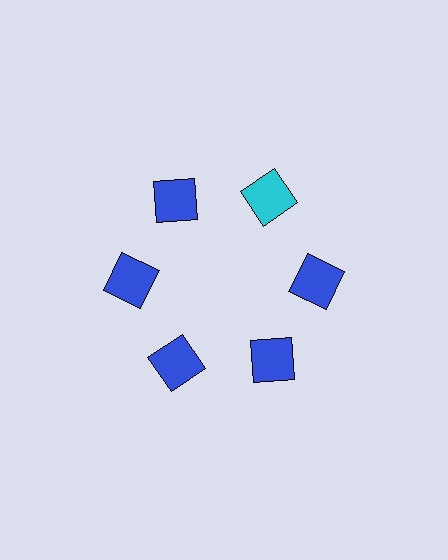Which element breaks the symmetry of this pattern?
The cyan square at roughly the 1 o'clock position breaks the symmetry. All other shapes are blue squares.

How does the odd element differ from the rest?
It has a different color: cyan instead of blue.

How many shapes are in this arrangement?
There are 6 shapes arranged in a ring pattern.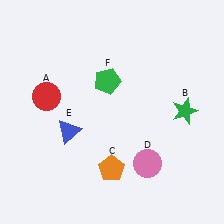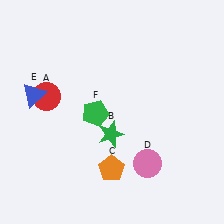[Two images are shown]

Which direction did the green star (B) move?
The green star (B) moved left.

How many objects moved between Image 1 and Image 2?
3 objects moved between the two images.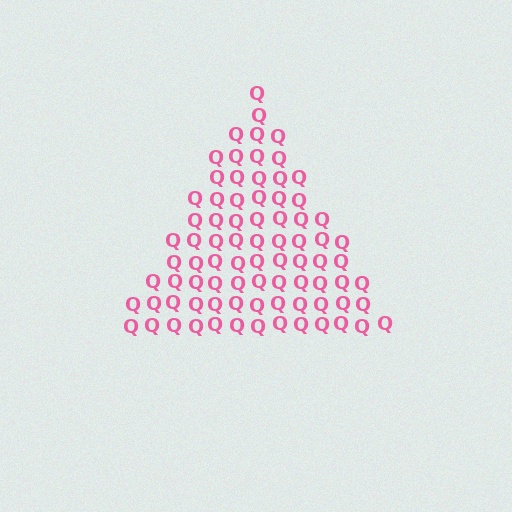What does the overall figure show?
The overall figure shows a triangle.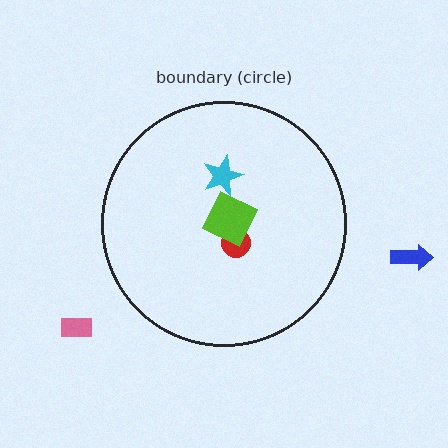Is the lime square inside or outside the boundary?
Inside.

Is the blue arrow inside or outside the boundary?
Outside.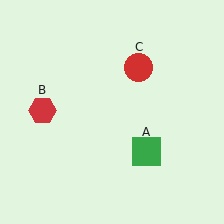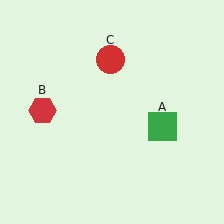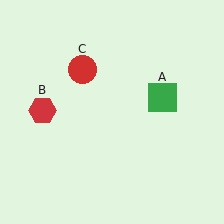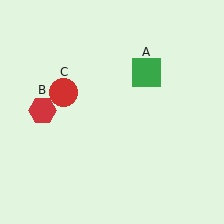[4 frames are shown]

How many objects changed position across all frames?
2 objects changed position: green square (object A), red circle (object C).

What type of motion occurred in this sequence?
The green square (object A), red circle (object C) rotated counterclockwise around the center of the scene.